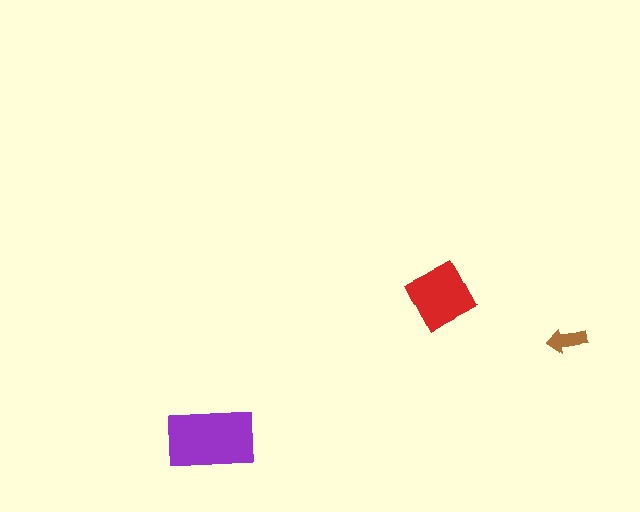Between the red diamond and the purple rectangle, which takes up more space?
The purple rectangle.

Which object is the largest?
The purple rectangle.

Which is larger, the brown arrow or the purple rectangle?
The purple rectangle.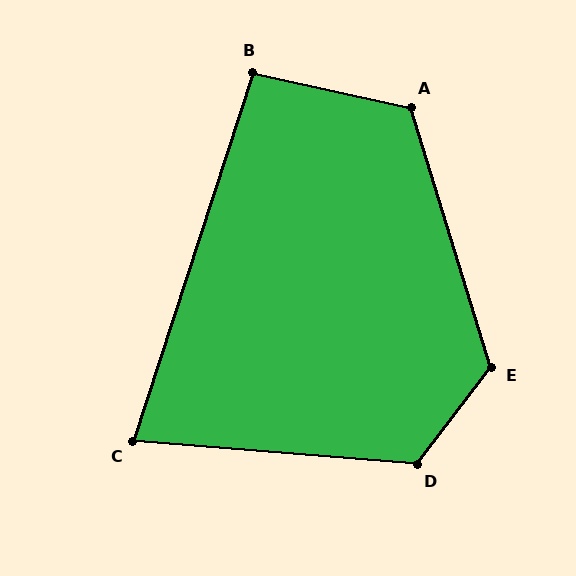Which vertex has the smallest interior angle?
C, at approximately 77 degrees.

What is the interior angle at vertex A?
Approximately 120 degrees (obtuse).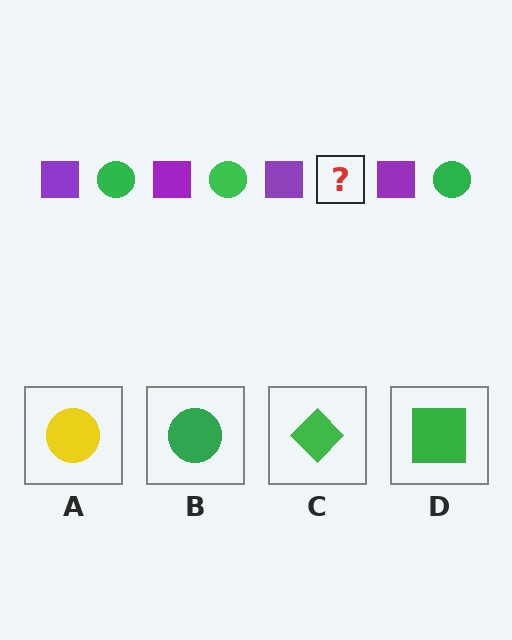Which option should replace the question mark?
Option B.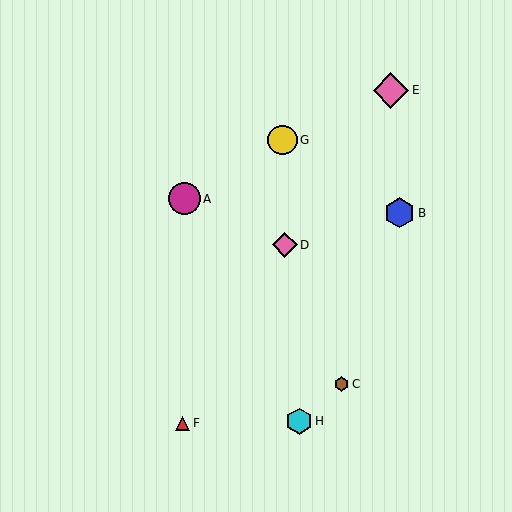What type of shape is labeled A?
Shape A is a magenta circle.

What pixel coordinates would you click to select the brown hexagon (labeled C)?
Click at (341, 384) to select the brown hexagon C.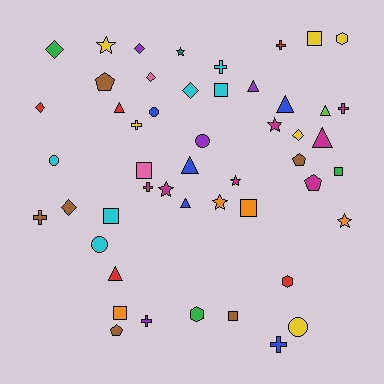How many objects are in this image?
There are 50 objects.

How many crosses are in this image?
There are 8 crosses.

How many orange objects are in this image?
There are 4 orange objects.